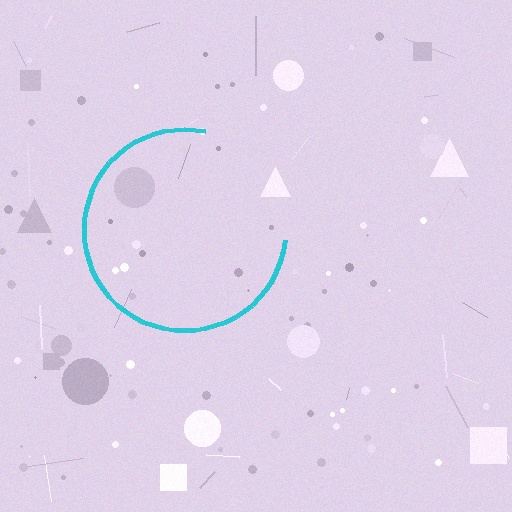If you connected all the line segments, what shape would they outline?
They would outline a circle.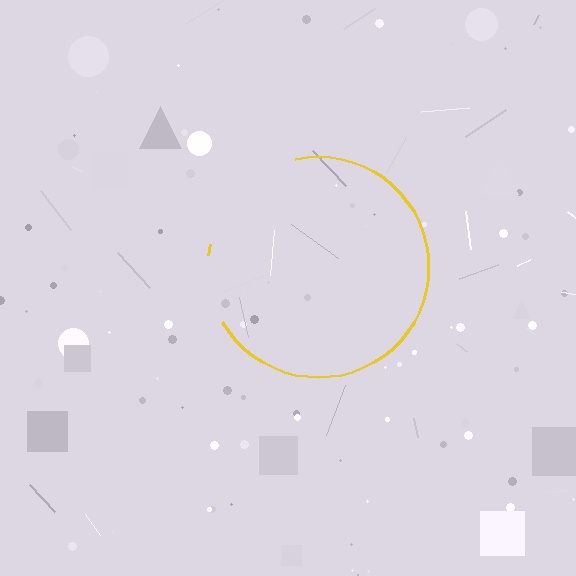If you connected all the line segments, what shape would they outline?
They would outline a circle.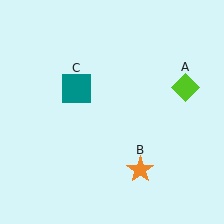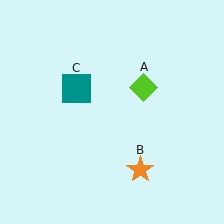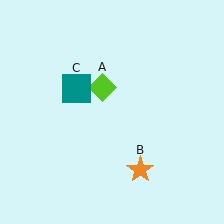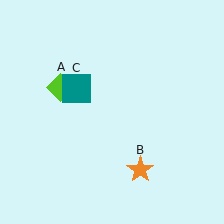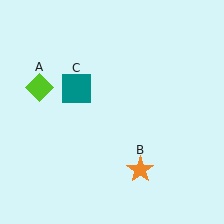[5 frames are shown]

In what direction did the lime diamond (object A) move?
The lime diamond (object A) moved left.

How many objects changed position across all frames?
1 object changed position: lime diamond (object A).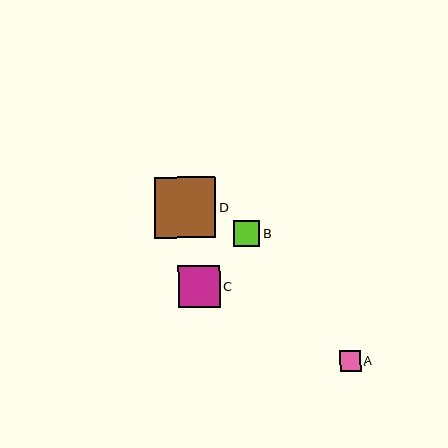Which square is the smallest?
Square A is the smallest with a size of approximately 21 pixels.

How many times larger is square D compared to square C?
Square D is approximately 1.5 times the size of square C.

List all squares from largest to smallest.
From largest to smallest: D, C, B, A.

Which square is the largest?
Square D is the largest with a size of approximately 61 pixels.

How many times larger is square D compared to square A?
Square D is approximately 2.9 times the size of square A.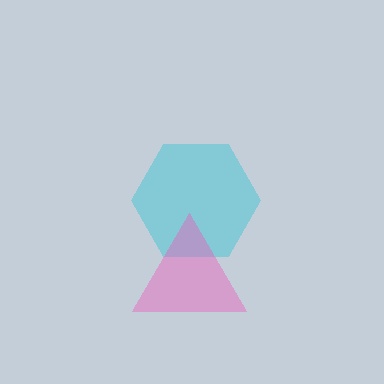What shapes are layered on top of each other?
The layered shapes are: a cyan hexagon, a pink triangle.